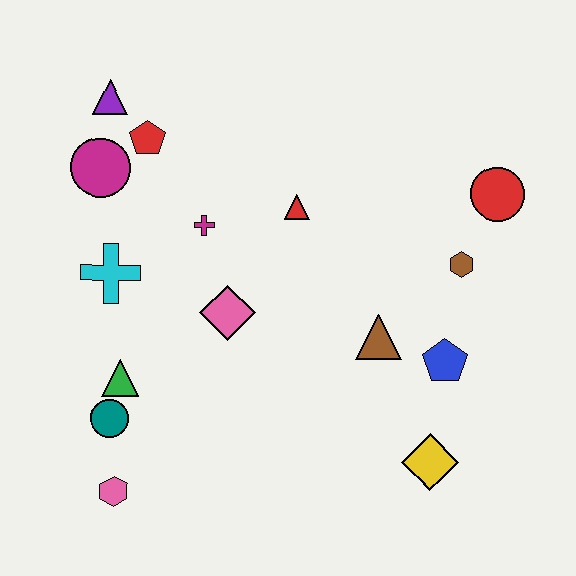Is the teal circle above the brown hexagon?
No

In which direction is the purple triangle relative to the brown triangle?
The purple triangle is to the left of the brown triangle.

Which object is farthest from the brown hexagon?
The pink hexagon is farthest from the brown hexagon.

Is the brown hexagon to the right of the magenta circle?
Yes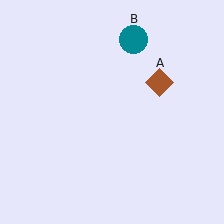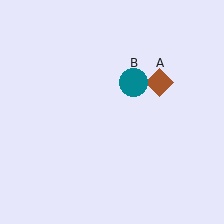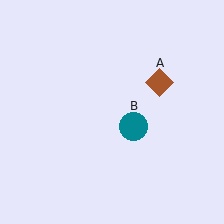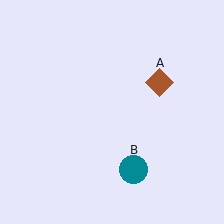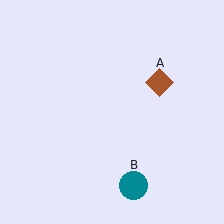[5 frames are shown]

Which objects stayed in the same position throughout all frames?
Brown diamond (object A) remained stationary.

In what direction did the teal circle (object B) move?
The teal circle (object B) moved down.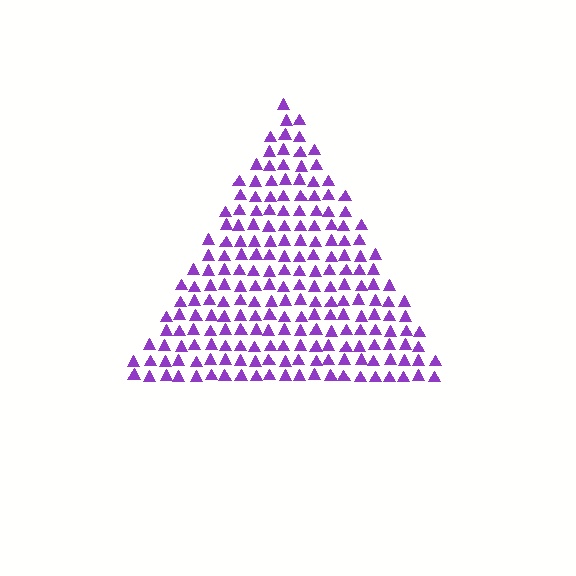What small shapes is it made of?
It is made of small triangles.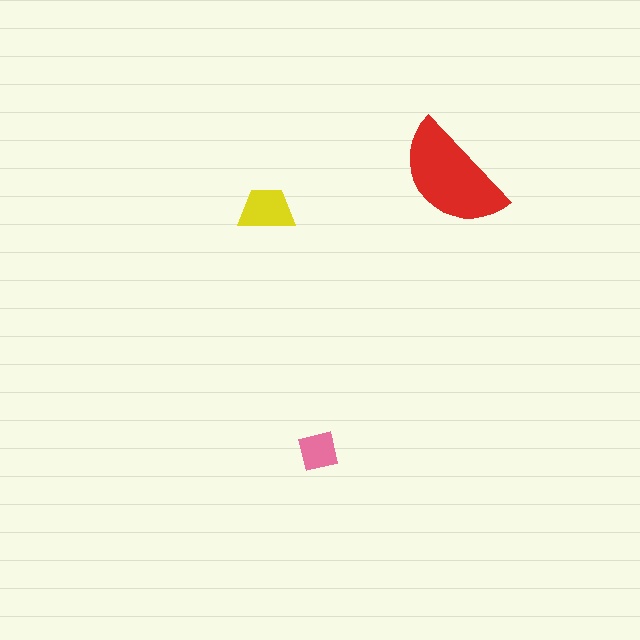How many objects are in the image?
There are 3 objects in the image.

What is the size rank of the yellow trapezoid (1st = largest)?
2nd.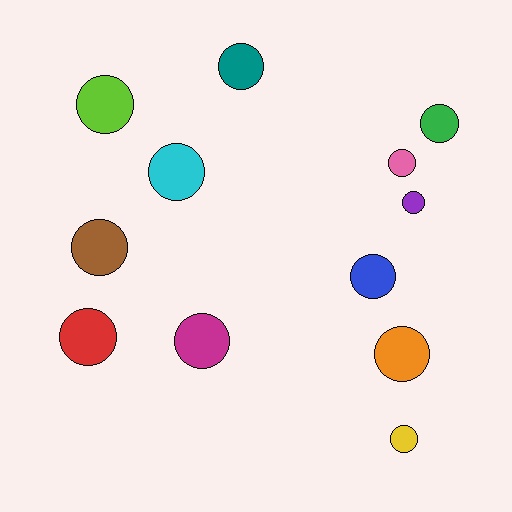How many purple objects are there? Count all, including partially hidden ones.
There is 1 purple object.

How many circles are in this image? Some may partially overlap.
There are 12 circles.